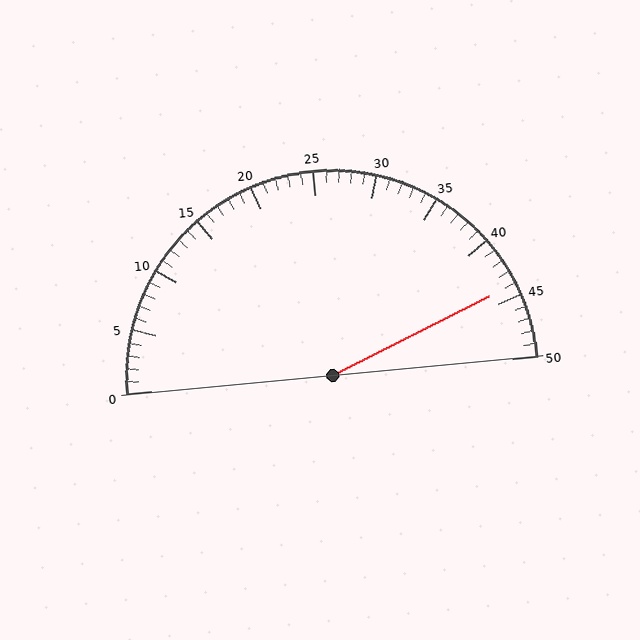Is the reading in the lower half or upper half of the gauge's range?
The reading is in the upper half of the range (0 to 50).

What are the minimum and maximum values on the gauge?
The gauge ranges from 0 to 50.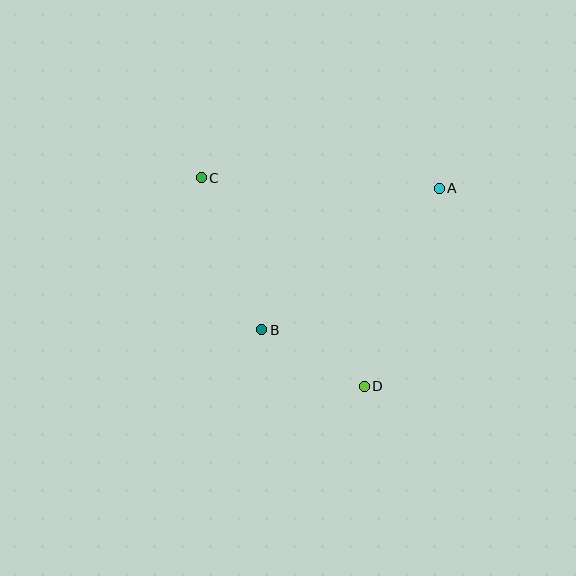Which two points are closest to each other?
Points B and D are closest to each other.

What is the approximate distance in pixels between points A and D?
The distance between A and D is approximately 212 pixels.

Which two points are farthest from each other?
Points C and D are farthest from each other.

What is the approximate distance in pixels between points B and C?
The distance between B and C is approximately 164 pixels.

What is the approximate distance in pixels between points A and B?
The distance between A and B is approximately 227 pixels.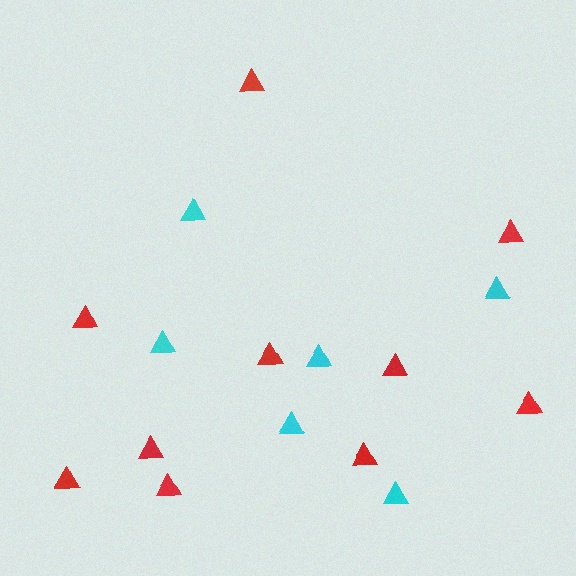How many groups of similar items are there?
There are 2 groups: one group of cyan triangles (6) and one group of red triangles (10).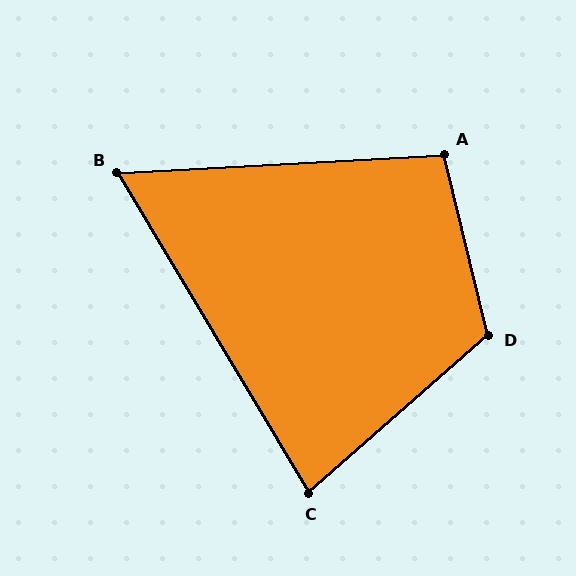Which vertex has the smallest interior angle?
B, at approximately 62 degrees.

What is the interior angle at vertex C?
Approximately 80 degrees (acute).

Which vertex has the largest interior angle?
D, at approximately 118 degrees.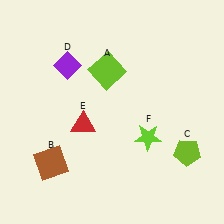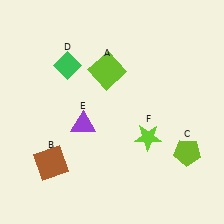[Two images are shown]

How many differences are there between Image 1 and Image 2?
There are 2 differences between the two images.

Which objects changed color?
D changed from purple to green. E changed from red to purple.